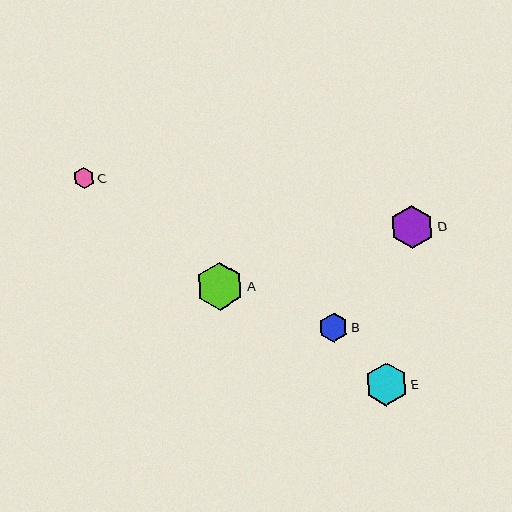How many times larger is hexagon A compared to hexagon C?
Hexagon A is approximately 2.3 times the size of hexagon C.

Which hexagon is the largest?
Hexagon A is the largest with a size of approximately 48 pixels.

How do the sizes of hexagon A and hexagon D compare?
Hexagon A and hexagon D are approximately the same size.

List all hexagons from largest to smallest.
From largest to smallest: A, D, E, B, C.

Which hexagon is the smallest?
Hexagon C is the smallest with a size of approximately 21 pixels.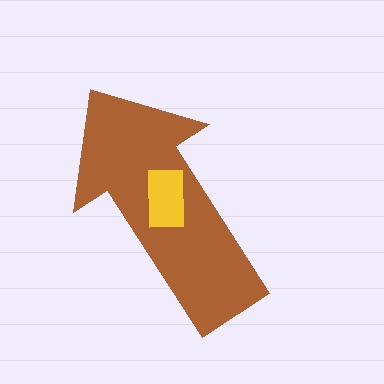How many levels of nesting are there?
2.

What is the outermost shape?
The brown arrow.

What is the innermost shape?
The yellow rectangle.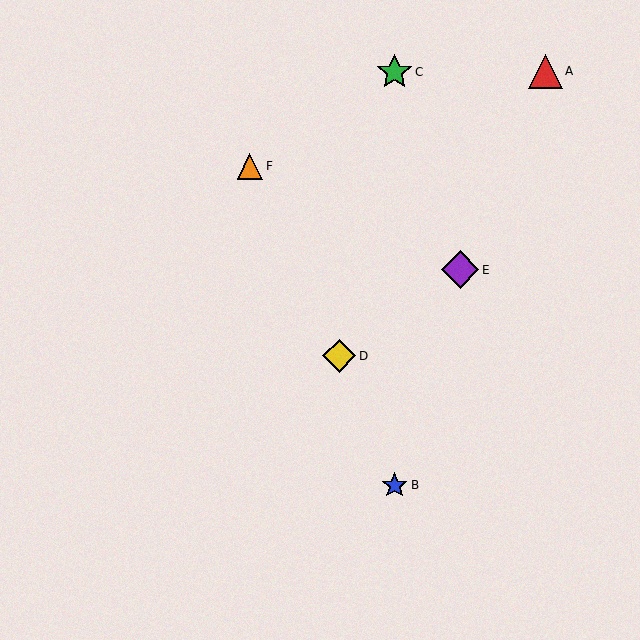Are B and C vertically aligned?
Yes, both are at x≈395.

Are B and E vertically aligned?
No, B is at x≈395 and E is at x≈460.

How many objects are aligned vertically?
2 objects (B, C) are aligned vertically.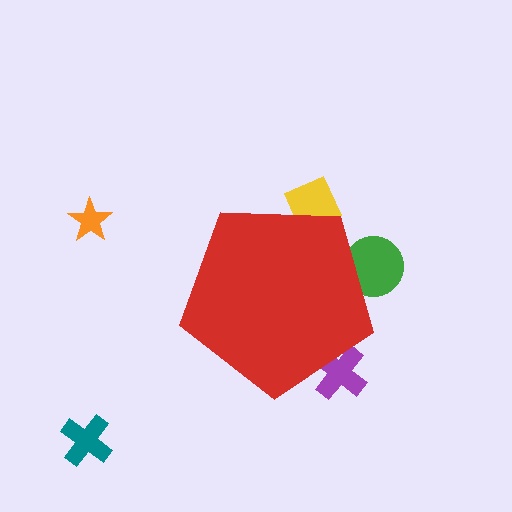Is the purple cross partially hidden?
Yes, the purple cross is partially hidden behind the red pentagon.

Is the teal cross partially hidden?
No, the teal cross is fully visible.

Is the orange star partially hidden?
No, the orange star is fully visible.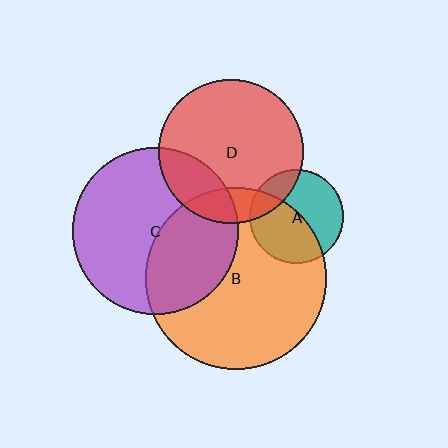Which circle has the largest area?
Circle B (orange).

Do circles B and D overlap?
Yes.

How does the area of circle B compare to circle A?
Approximately 3.7 times.